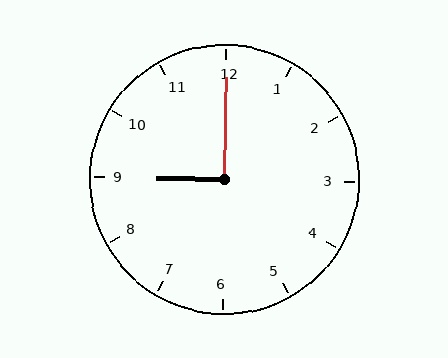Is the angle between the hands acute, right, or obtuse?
It is right.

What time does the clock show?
9:00.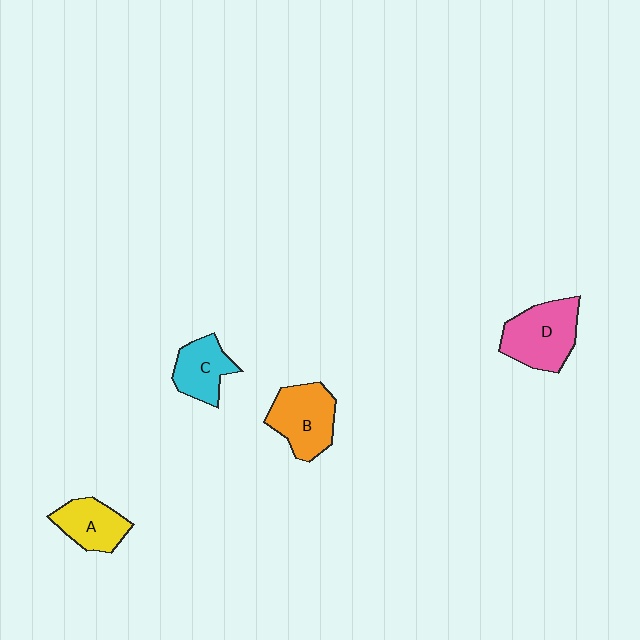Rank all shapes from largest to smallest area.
From largest to smallest: D (pink), B (orange), A (yellow), C (cyan).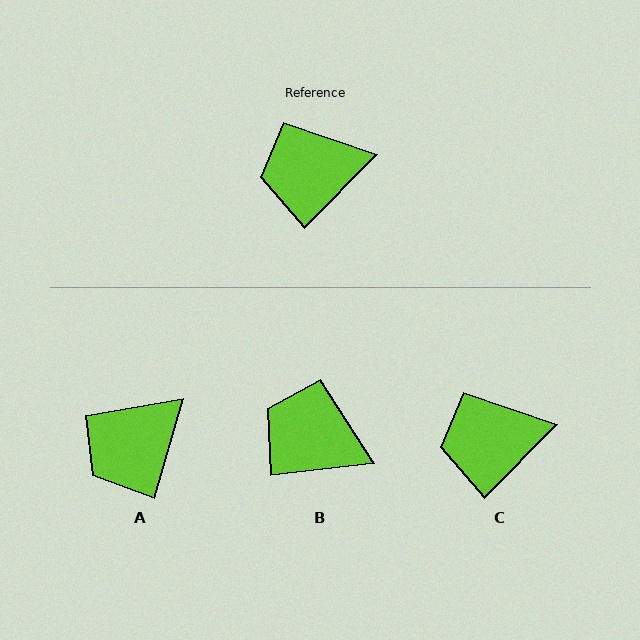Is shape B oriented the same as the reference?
No, it is off by about 39 degrees.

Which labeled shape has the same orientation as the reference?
C.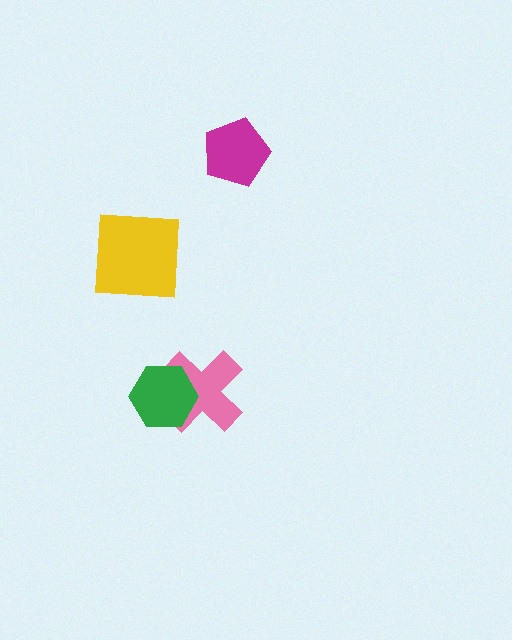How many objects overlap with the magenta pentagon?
0 objects overlap with the magenta pentagon.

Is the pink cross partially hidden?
Yes, it is partially covered by another shape.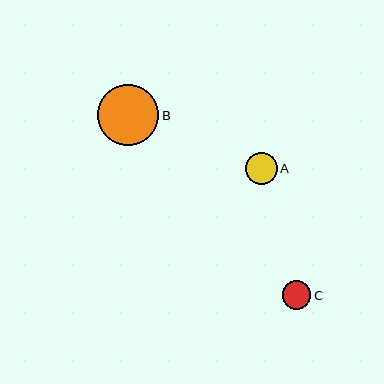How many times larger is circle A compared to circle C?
Circle A is approximately 1.1 times the size of circle C.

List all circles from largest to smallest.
From largest to smallest: B, A, C.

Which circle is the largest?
Circle B is the largest with a size of approximately 61 pixels.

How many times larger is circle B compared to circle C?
Circle B is approximately 2.1 times the size of circle C.